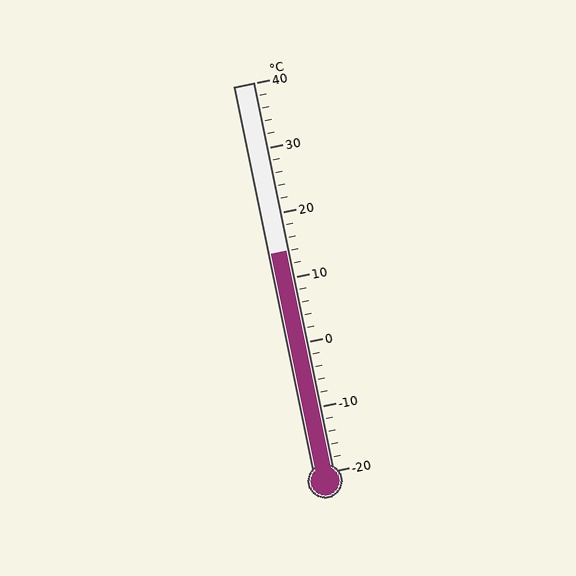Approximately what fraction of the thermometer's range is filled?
The thermometer is filled to approximately 55% of its range.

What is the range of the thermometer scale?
The thermometer scale ranges from -20°C to 40°C.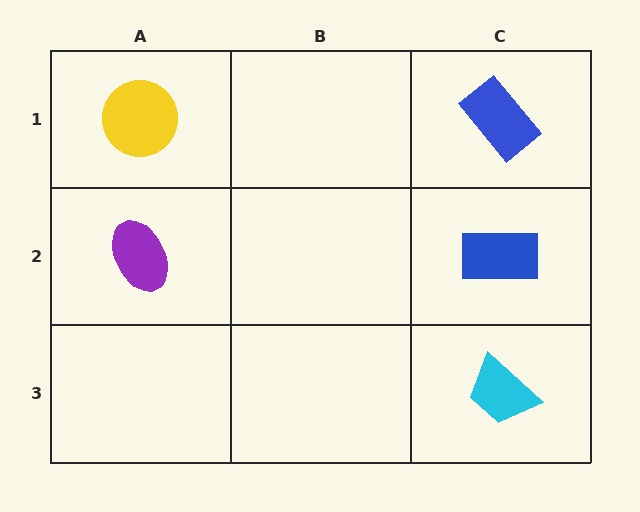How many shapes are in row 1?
2 shapes.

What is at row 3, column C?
A cyan trapezoid.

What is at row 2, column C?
A blue rectangle.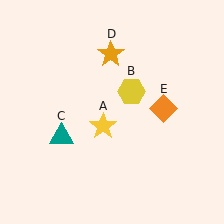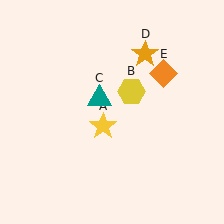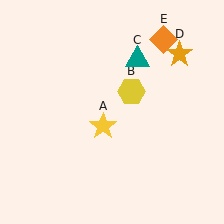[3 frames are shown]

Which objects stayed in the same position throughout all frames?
Yellow star (object A) and yellow hexagon (object B) remained stationary.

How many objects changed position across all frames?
3 objects changed position: teal triangle (object C), orange star (object D), orange diamond (object E).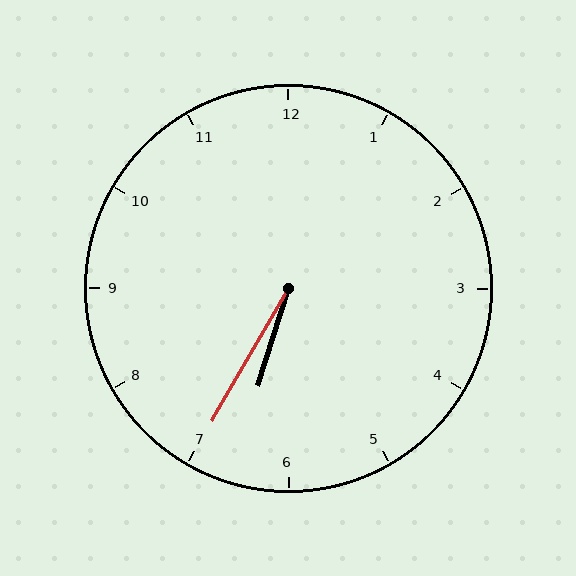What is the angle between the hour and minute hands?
Approximately 12 degrees.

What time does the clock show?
6:35.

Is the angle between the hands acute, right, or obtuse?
It is acute.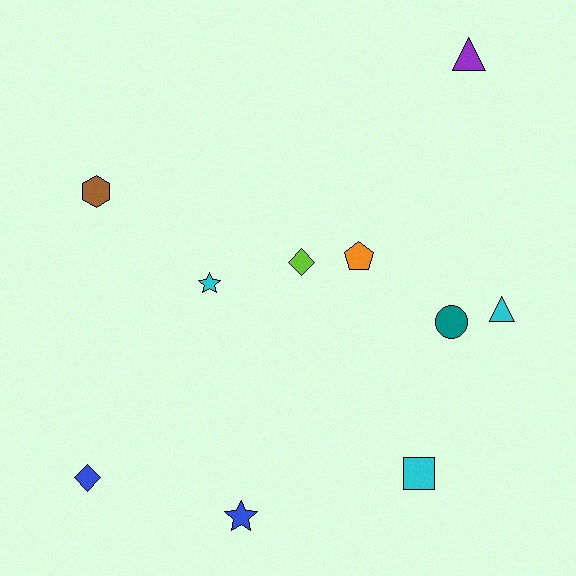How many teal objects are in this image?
There is 1 teal object.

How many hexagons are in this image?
There is 1 hexagon.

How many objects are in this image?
There are 10 objects.